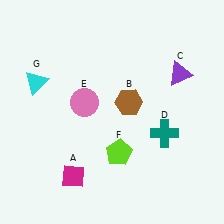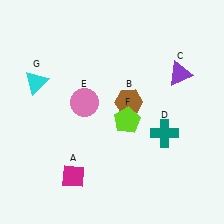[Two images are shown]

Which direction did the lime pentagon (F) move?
The lime pentagon (F) moved up.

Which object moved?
The lime pentagon (F) moved up.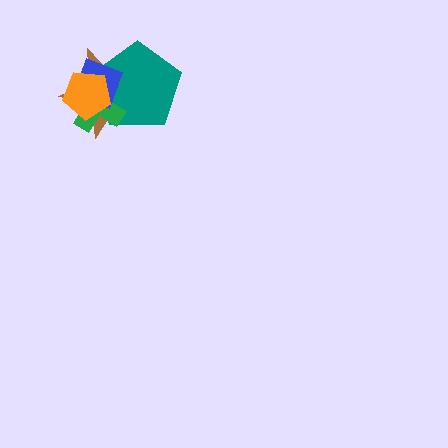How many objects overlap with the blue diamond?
4 objects overlap with the blue diamond.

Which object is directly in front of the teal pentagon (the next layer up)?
The green cross is directly in front of the teal pentagon.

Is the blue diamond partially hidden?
Yes, it is partially covered by another shape.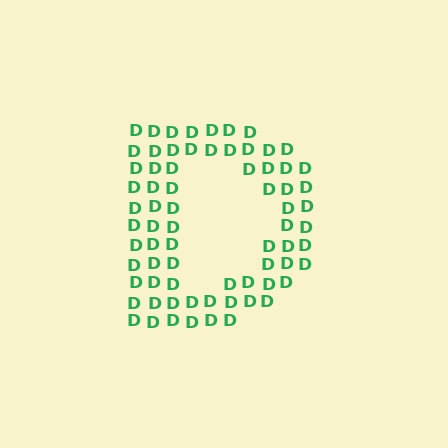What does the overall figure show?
The overall figure shows the letter D.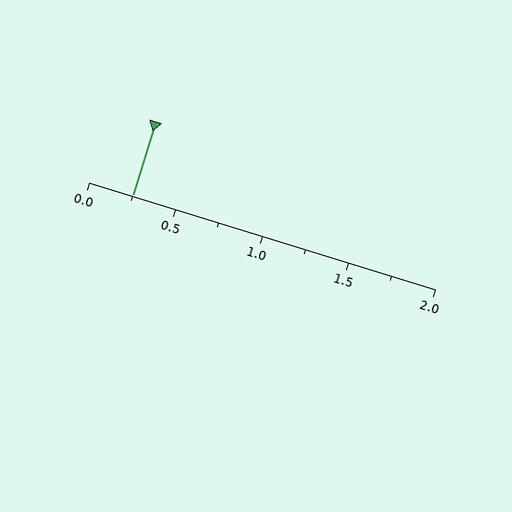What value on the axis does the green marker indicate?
The marker indicates approximately 0.25.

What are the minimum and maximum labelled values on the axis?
The axis runs from 0.0 to 2.0.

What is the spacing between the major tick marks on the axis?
The major ticks are spaced 0.5 apart.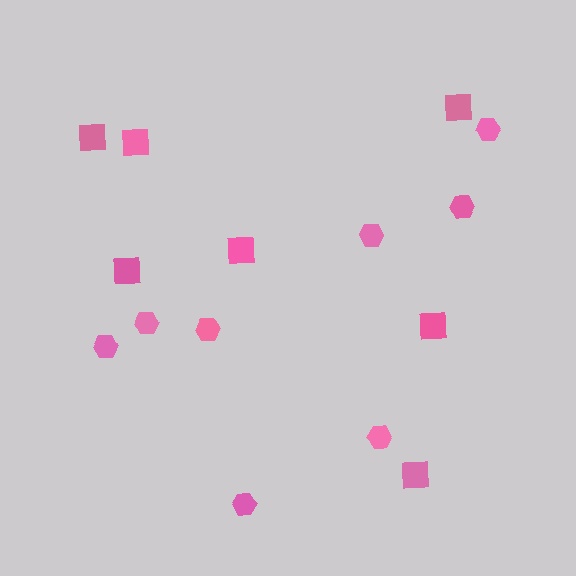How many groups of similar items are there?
There are 2 groups: one group of hexagons (8) and one group of squares (7).